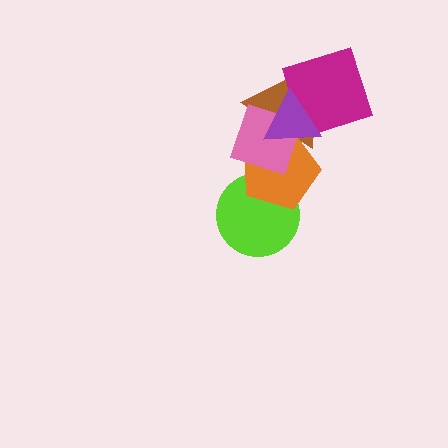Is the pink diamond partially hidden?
Yes, it is partially covered by another shape.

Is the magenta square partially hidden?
Yes, it is partially covered by another shape.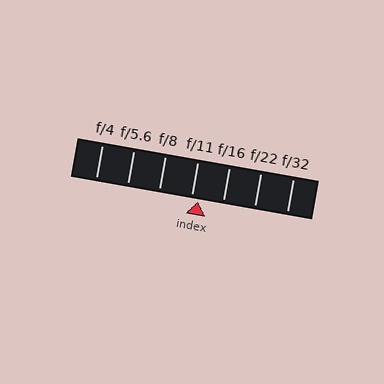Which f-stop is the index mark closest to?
The index mark is closest to f/11.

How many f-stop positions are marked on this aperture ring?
There are 7 f-stop positions marked.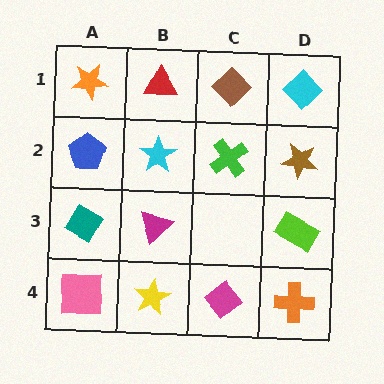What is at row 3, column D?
A lime rectangle.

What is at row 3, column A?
A teal diamond.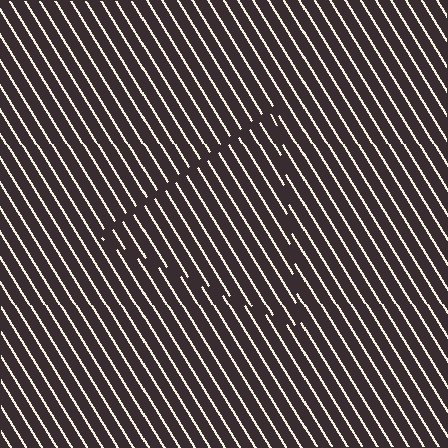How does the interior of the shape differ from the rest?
The interior of the shape contains the same grating, shifted by half a period — the contour is defined by the phase discontinuity where line-ends from the inner and outer gratings abut.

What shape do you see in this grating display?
An illusory triangle. The interior of the shape contains the same grating, shifted by half a period — the contour is defined by the phase discontinuity where line-ends from the inner and outer gratings abut.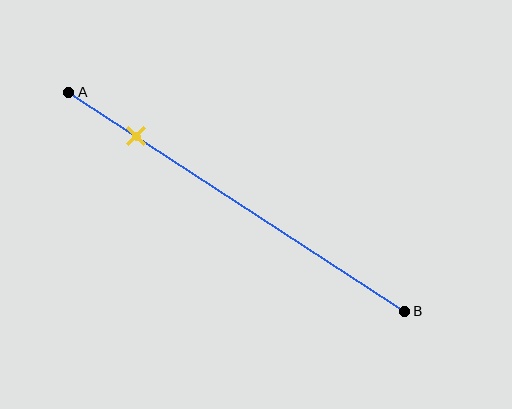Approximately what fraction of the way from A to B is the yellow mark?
The yellow mark is approximately 20% of the way from A to B.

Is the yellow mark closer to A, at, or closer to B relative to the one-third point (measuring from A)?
The yellow mark is closer to point A than the one-third point of segment AB.